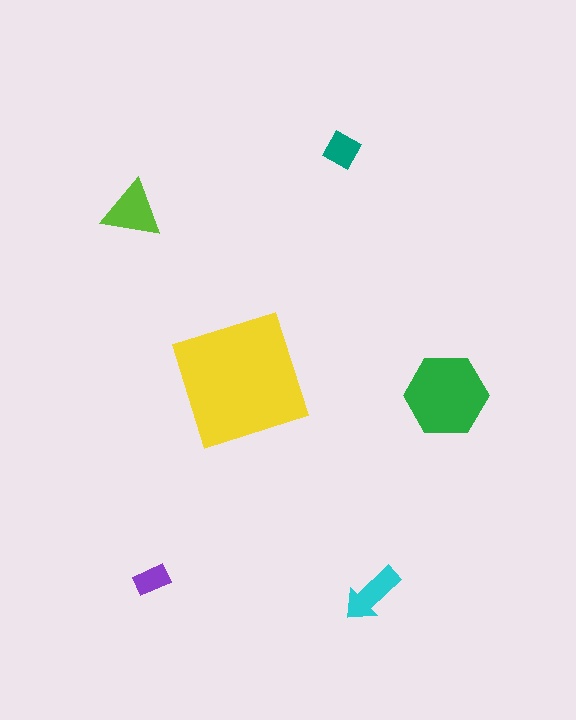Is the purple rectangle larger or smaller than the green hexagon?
Smaller.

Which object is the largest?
The yellow square.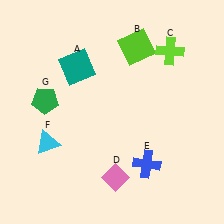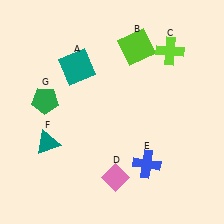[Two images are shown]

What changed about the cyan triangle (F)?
In Image 1, F is cyan. In Image 2, it changed to teal.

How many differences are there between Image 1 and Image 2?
There is 1 difference between the two images.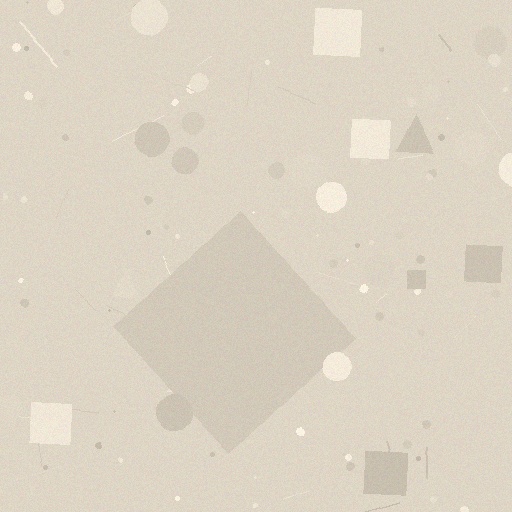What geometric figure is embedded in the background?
A diamond is embedded in the background.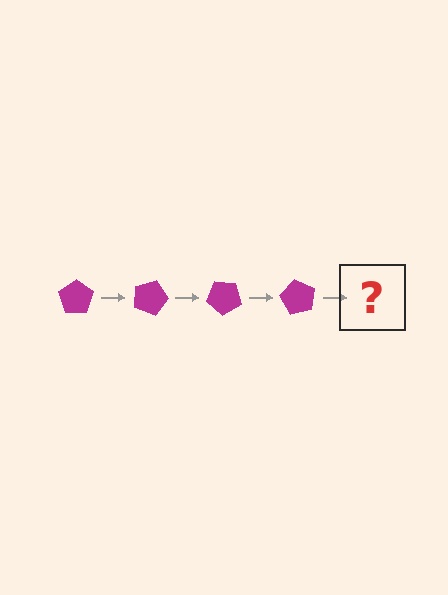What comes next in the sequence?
The next element should be a magenta pentagon rotated 80 degrees.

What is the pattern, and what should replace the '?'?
The pattern is that the pentagon rotates 20 degrees each step. The '?' should be a magenta pentagon rotated 80 degrees.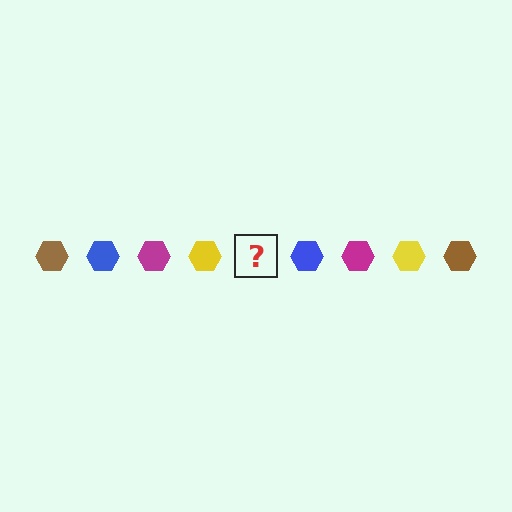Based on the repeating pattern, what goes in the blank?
The blank should be a brown hexagon.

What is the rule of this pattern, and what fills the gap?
The rule is that the pattern cycles through brown, blue, magenta, yellow hexagons. The gap should be filled with a brown hexagon.